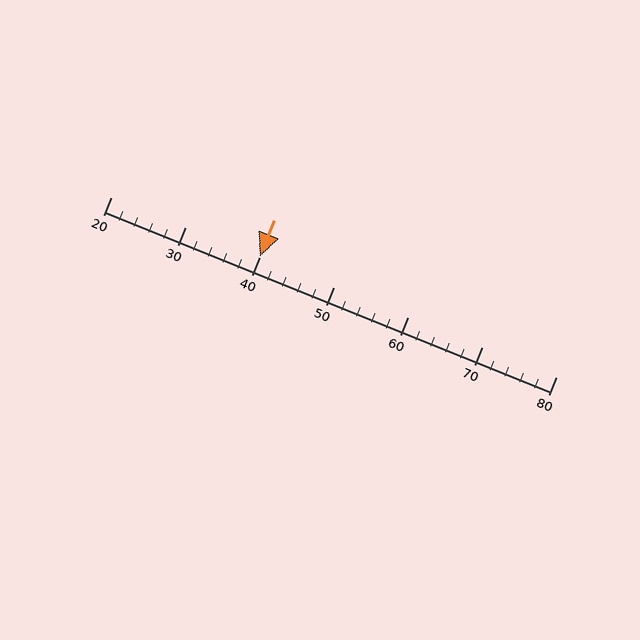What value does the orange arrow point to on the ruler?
The orange arrow points to approximately 40.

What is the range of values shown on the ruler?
The ruler shows values from 20 to 80.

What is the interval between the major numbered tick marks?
The major tick marks are spaced 10 units apart.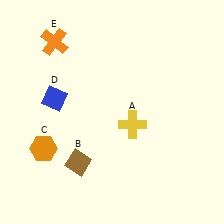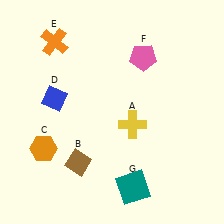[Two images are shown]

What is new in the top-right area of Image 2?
A pink pentagon (F) was added in the top-right area of Image 2.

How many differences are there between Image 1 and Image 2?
There are 2 differences between the two images.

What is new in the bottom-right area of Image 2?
A teal square (G) was added in the bottom-right area of Image 2.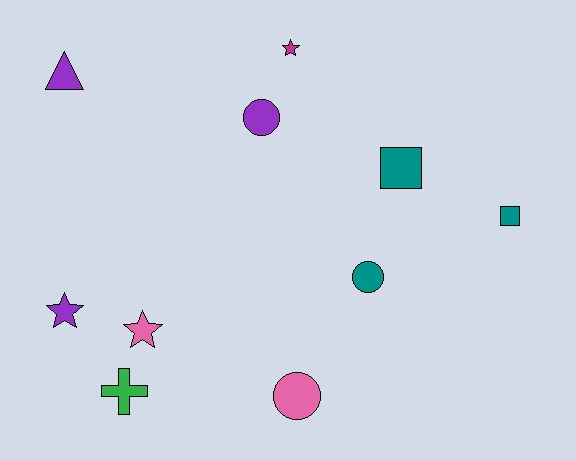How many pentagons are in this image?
There are no pentagons.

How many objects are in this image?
There are 10 objects.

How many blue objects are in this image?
There are no blue objects.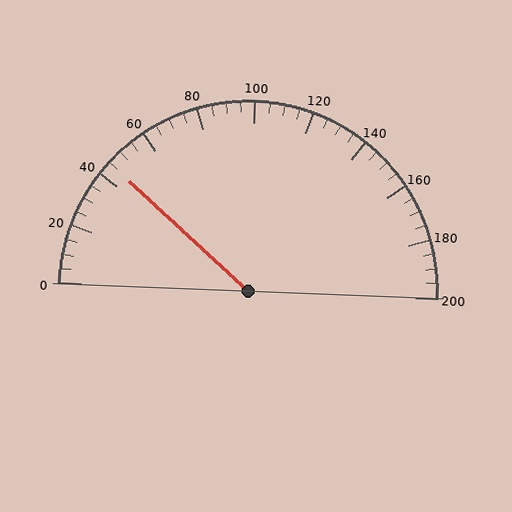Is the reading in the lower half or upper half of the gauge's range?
The reading is in the lower half of the range (0 to 200).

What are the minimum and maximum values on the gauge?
The gauge ranges from 0 to 200.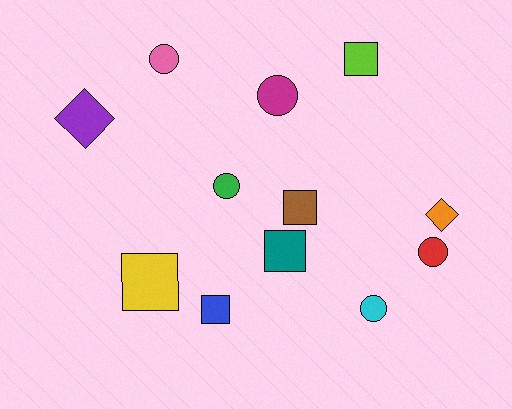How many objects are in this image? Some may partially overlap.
There are 12 objects.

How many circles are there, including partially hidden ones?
There are 5 circles.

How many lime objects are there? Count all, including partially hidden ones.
There is 1 lime object.